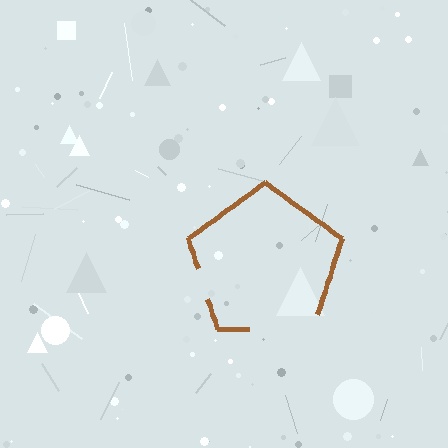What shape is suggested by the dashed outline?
The dashed outline suggests a pentagon.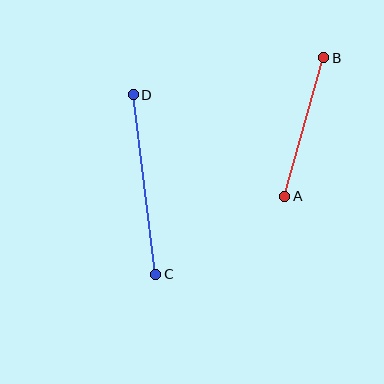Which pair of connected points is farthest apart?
Points C and D are farthest apart.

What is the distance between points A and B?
The distance is approximately 144 pixels.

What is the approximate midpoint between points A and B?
The midpoint is at approximately (304, 127) pixels.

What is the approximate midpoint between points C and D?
The midpoint is at approximately (144, 185) pixels.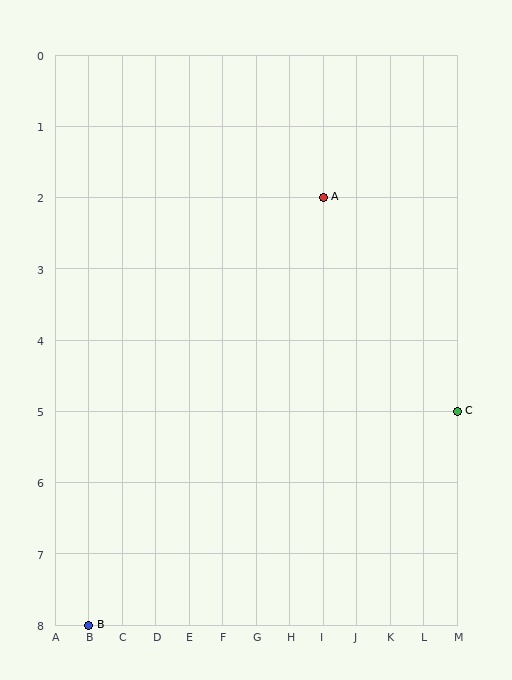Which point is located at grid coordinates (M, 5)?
Point C is at (M, 5).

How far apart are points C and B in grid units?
Points C and B are 11 columns and 3 rows apart (about 11.4 grid units diagonally).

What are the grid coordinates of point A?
Point A is at grid coordinates (I, 2).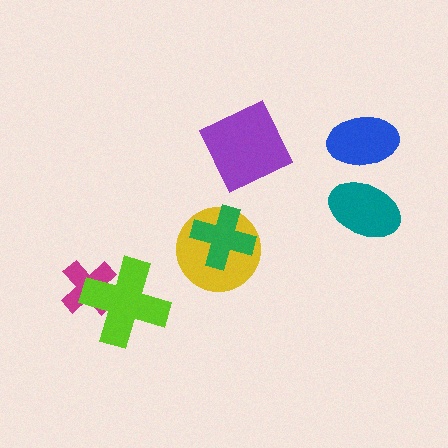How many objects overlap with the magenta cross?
1 object overlaps with the magenta cross.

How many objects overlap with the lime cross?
1 object overlaps with the lime cross.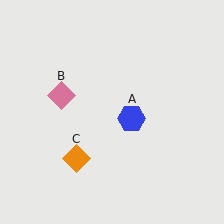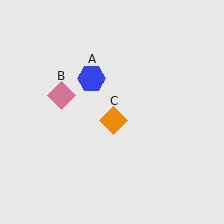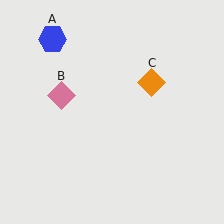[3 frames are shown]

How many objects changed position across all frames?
2 objects changed position: blue hexagon (object A), orange diamond (object C).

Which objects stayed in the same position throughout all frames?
Pink diamond (object B) remained stationary.